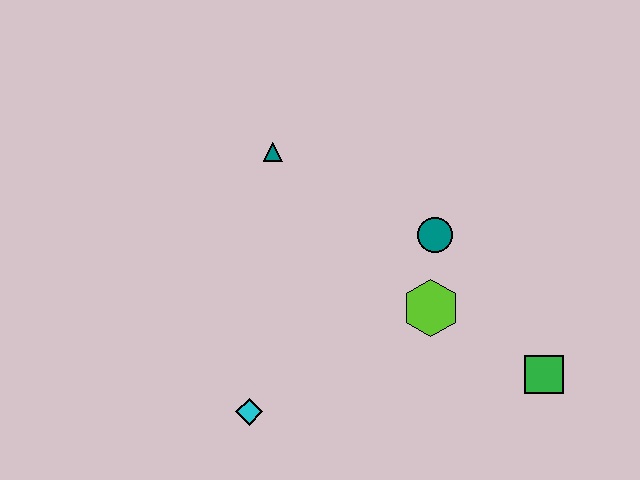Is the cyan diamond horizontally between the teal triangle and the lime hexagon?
No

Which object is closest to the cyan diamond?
The lime hexagon is closest to the cyan diamond.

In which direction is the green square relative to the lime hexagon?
The green square is to the right of the lime hexagon.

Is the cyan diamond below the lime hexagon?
Yes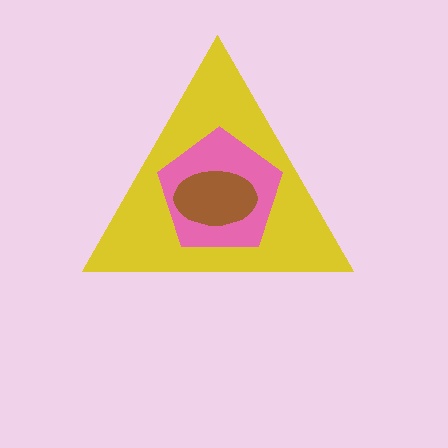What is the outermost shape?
The yellow triangle.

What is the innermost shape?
The brown ellipse.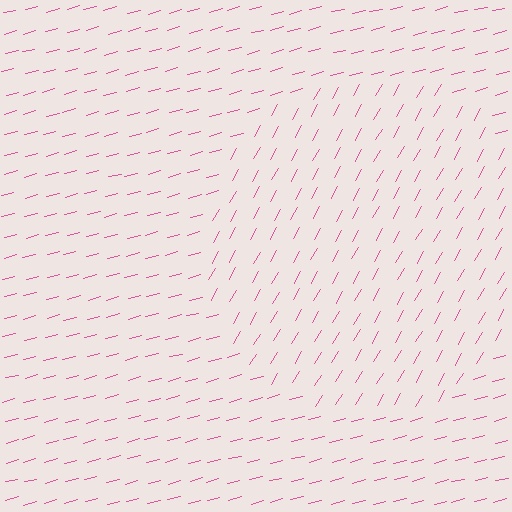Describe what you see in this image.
The image is filled with small pink line segments. A circle region in the image has lines oriented differently from the surrounding lines, creating a visible texture boundary.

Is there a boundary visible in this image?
Yes, there is a texture boundary formed by a change in line orientation.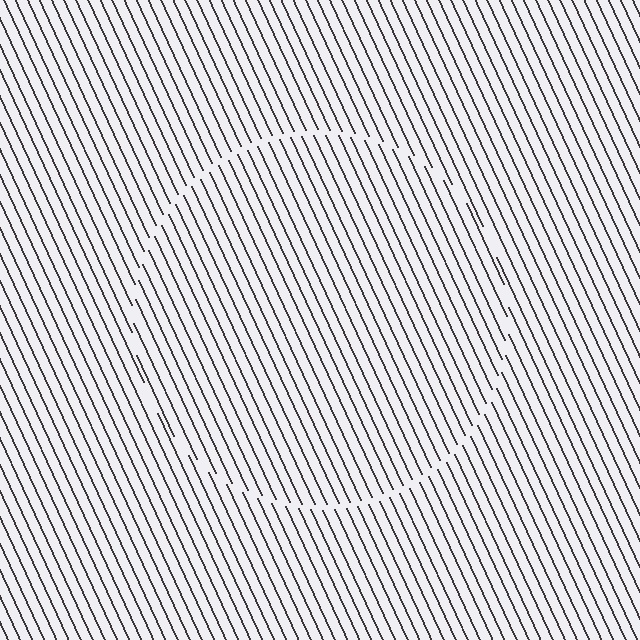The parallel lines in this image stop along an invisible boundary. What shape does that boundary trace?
An illusory circle. The interior of the shape contains the same grating, shifted by half a period — the contour is defined by the phase discontinuity where line-ends from the inner and outer gratings abut.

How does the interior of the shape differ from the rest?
The interior of the shape contains the same grating, shifted by half a period — the contour is defined by the phase discontinuity where line-ends from the inner and outer gratings abut.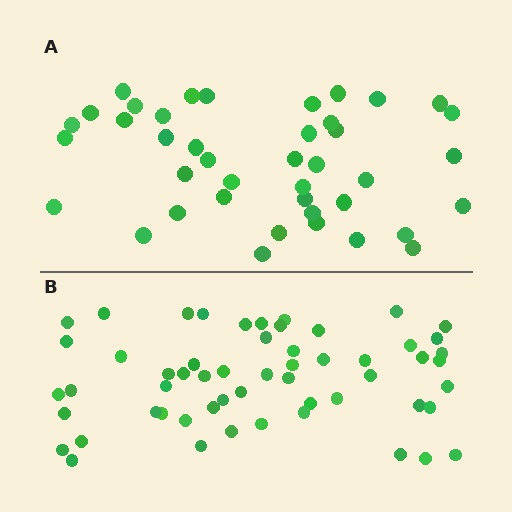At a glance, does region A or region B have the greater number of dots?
Region B (the bottom region) has more dots.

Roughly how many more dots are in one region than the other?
Region B has approximately 15 more dots than region A.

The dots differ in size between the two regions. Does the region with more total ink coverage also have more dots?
No. Region A has more total ink coverage because its dots are larger, but region B actually contains more individual dots. Total area can be misleading — the number of items is what matters here.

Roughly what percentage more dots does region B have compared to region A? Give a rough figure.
About 35% more.